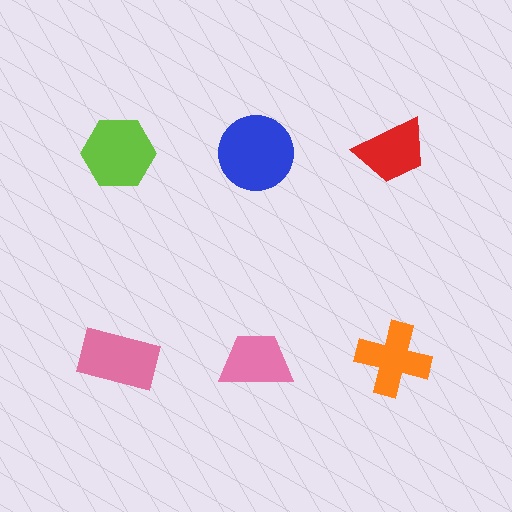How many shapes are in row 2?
3 shapes.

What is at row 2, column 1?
A pink rectangle.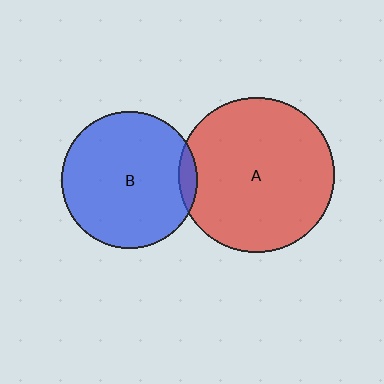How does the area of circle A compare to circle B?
Approximately 1.3 times.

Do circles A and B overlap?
Yes.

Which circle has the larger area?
Circle A (red).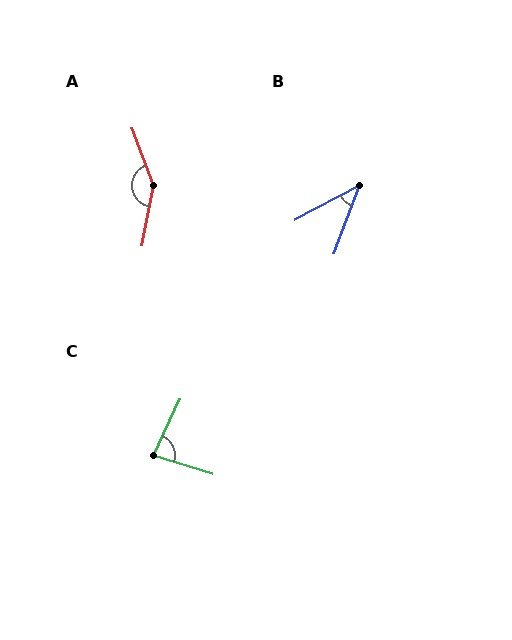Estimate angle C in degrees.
Approximately 82 degrees.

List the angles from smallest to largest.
B (42°), C (82°), A (149°).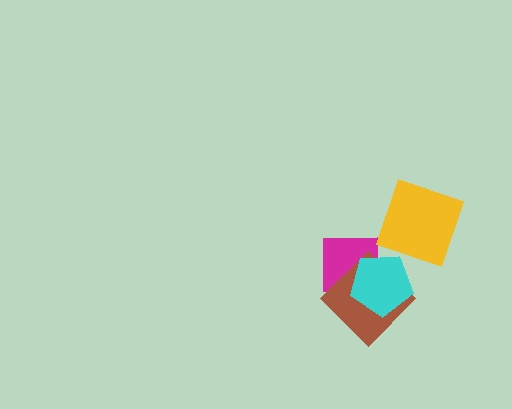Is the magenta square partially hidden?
Yes, it is partially covered by another shape.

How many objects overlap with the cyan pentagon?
2 objects overlap with the cyan pentagon.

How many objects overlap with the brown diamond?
2 objects overlap with the brown diamond.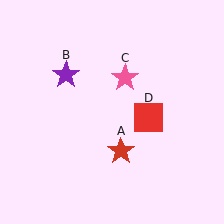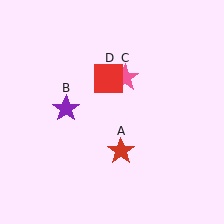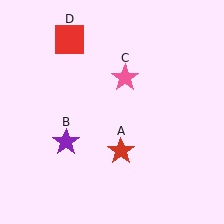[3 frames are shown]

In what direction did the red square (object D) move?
The red square (object D) moved up and to the left.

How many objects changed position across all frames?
2 objects changed position: purple star (object B), red square (object D).